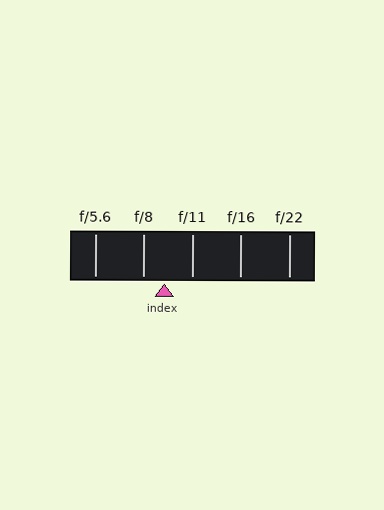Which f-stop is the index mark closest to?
The index mark is closest to f/8.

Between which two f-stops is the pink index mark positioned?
The index mark is between f/8 and f/11.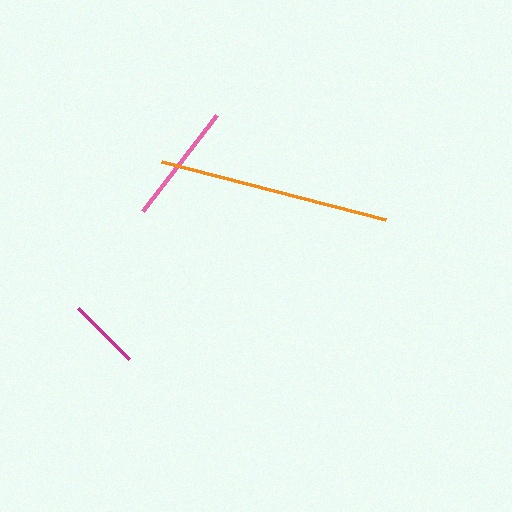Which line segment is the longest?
The orange line is the longest at approximately 232 pixels.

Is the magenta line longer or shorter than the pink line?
The pink line is longer than the magenta line.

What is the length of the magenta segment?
The magenta segment is approximately 73 pixels long.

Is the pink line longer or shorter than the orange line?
The orange line is longer than the pink line.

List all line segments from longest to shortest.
From longest to shortest: orange, pink, magenta.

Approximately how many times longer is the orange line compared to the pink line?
The orange line is approximately 1.9 times the length of the pink line.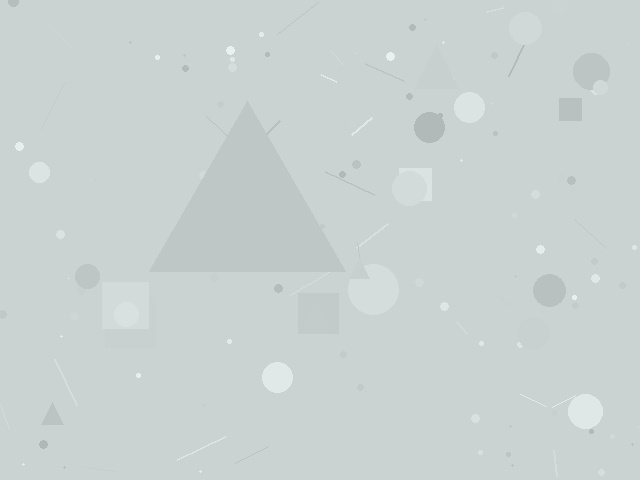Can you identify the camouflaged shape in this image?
The camouflaged shape is a triangle.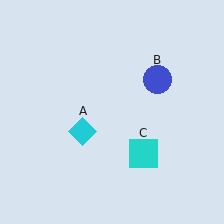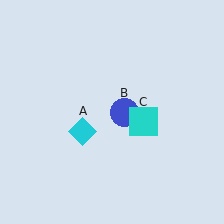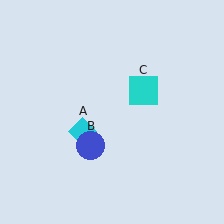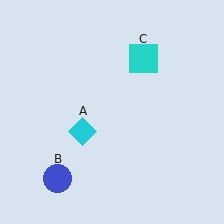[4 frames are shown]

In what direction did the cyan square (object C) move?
The cyan square (object C) moved up.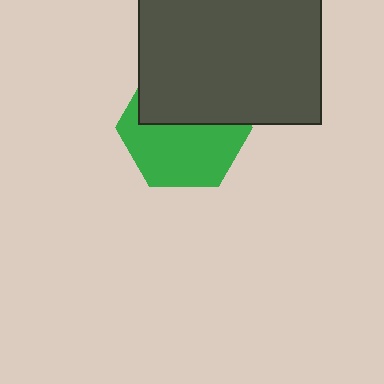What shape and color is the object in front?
The object in front is a dark gray square.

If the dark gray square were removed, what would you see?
You would see the complete green hexagon.